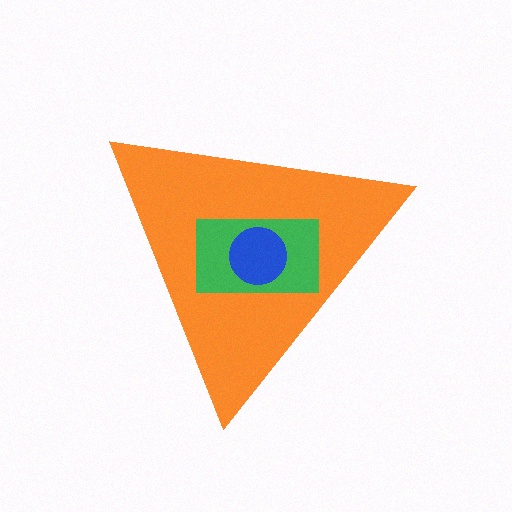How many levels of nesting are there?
3.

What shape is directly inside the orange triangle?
The green rectangle.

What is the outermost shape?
The orange triangle.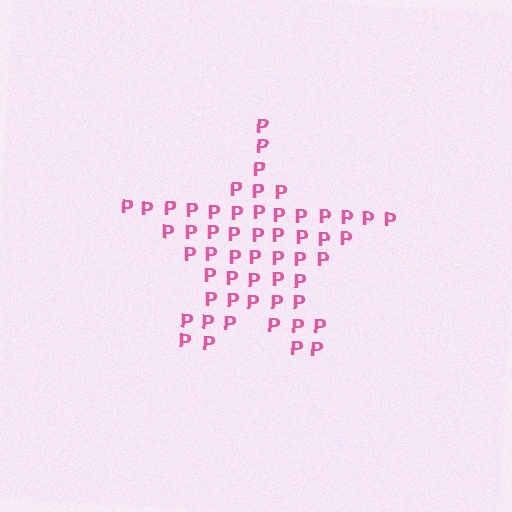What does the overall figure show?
The overall figure shows a star.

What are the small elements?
The small elements are letter P's.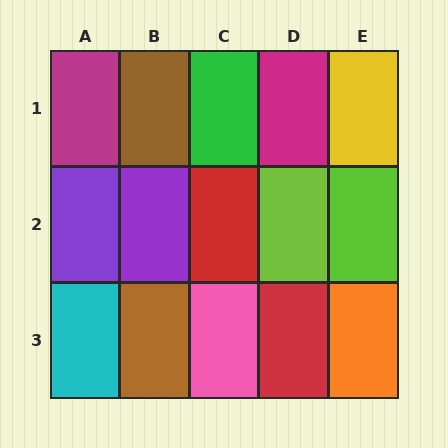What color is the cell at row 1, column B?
Brown.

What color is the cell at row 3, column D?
Red.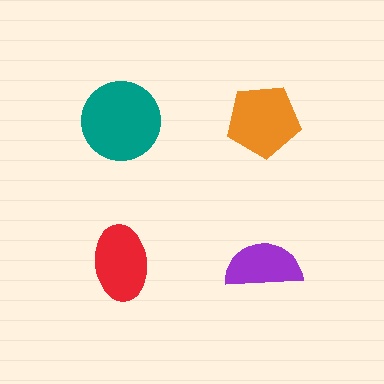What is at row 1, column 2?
An orange pentagon.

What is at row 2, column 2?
A purple semicircle.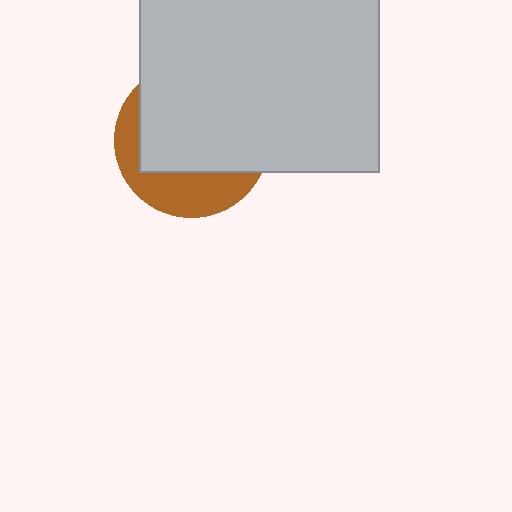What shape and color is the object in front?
The object in front is a light gray square.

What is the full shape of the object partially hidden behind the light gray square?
The partially hidden object is a brown circle.